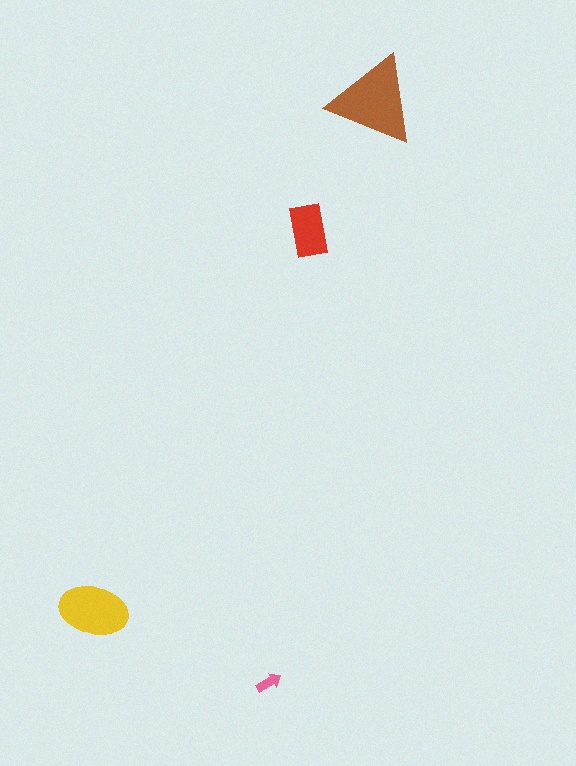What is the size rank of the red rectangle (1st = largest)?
3rd.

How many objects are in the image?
There are 4 objects in the image.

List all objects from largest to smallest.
The brown triangle, the yellow ellipse, the red rectangle, the pink arrow.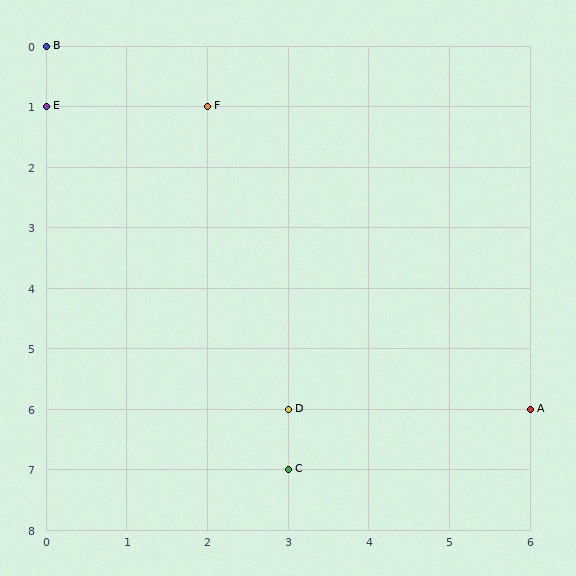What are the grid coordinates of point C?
Point C is at grid coordinates (3, 7).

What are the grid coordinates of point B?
Point B is at grid coordinates (0, 0).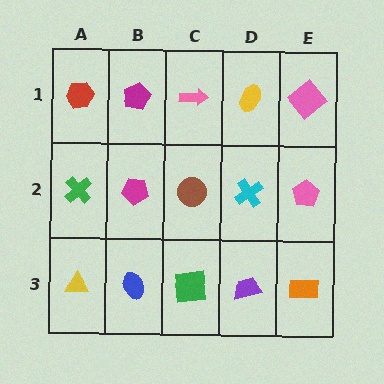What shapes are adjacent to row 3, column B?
A magenta pentagon (row 2, column B), a yellow triangle (row 3, column A), a green square (row 3, column C).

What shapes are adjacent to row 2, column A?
A red hexagon (row 1, column A), a yellow triangle (row 3, column A), a magenta pentagon (row 2, column B).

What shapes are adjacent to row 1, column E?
A pink pentagon (row 2, column E), a yellow ellipse (row 1, column D).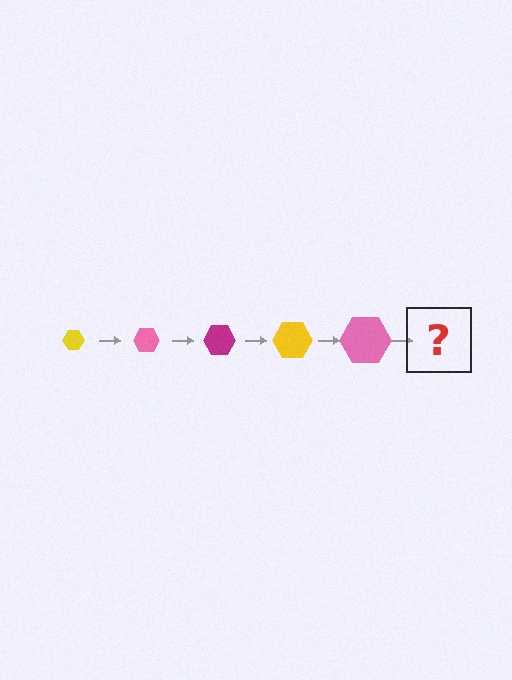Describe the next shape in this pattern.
It should be a magenta hexagon, larger than the previous one.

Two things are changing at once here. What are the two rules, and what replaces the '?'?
The two rules are that the hexagon grows larger each step and the color cycles through yellow, pink, and magenta. The '?' should be a magenta hexagon, larger than the previous one.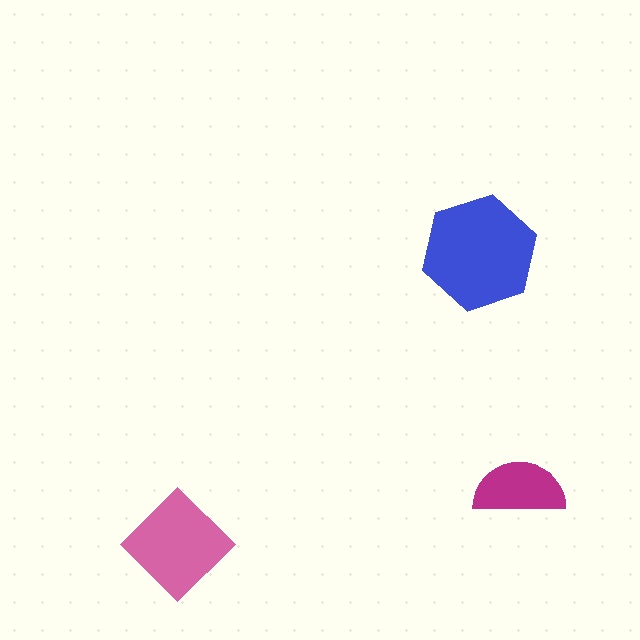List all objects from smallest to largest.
The magenta semicircle, the pink diamond, the blue hexagon.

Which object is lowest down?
The pink diamond is bottommost.